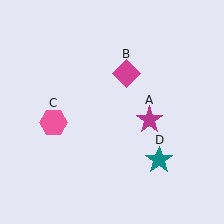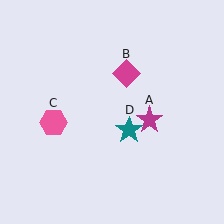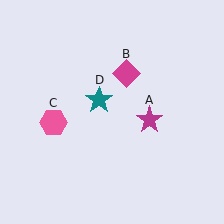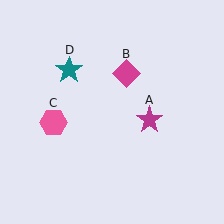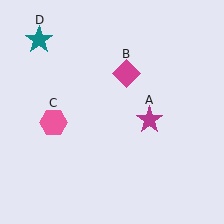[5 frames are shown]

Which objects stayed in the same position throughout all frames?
Magenta star (object A) and magenta diamond (object B) and pink hexagon (object C) remained stationary.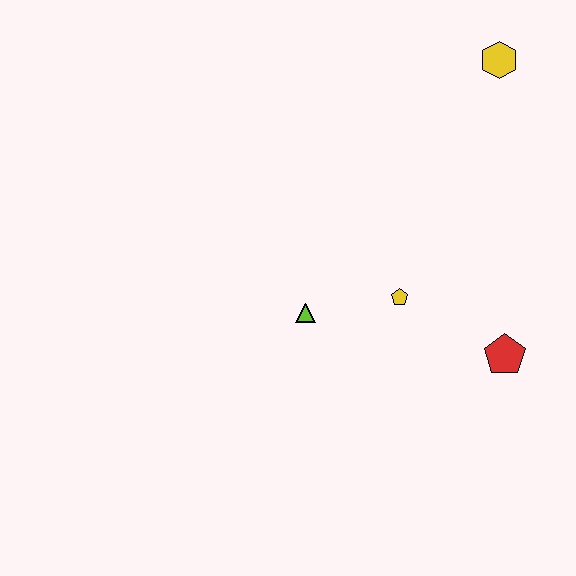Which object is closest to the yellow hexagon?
The yellow pentagon is closest to the yellow hexagon.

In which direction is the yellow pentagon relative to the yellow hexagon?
The yellow pentagon is below the yellow hexagon.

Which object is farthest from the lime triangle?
The yellow hexagon is farthest from the lime triangle.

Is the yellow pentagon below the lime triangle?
No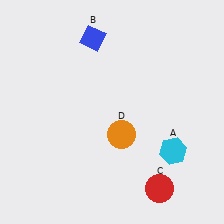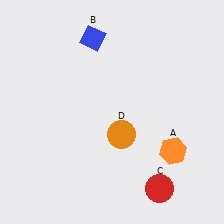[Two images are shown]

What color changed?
The hexagon (A) changed from cyan in Image 1 to orange in Image 2.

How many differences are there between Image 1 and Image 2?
There is 1 difference between the two images.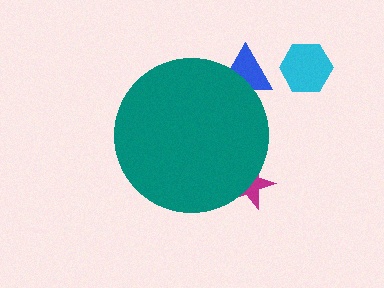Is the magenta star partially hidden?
Yes, the magenta star is partially hidden behind the teal circle.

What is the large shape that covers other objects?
A teal circle.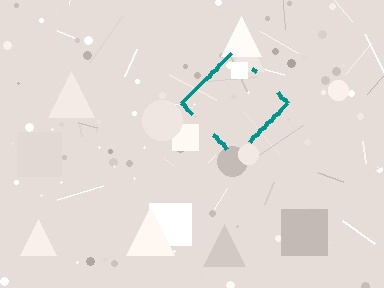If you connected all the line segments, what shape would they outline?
They would outline a diamond.